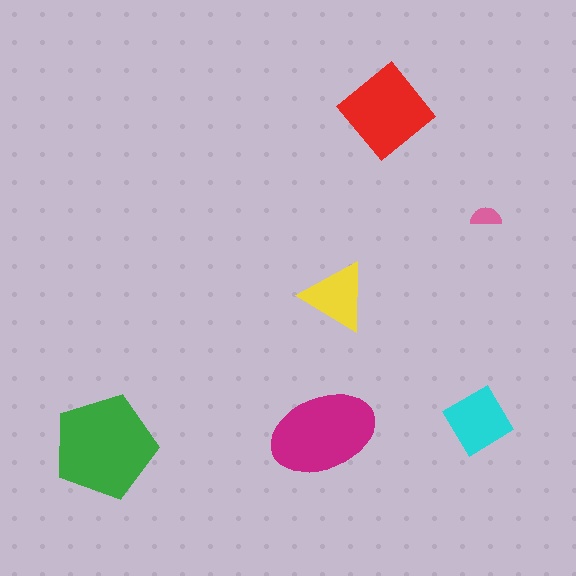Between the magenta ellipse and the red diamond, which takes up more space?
The magenta ellipse.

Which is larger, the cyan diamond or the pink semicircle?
The cyan diamond.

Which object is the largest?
The green pentagon.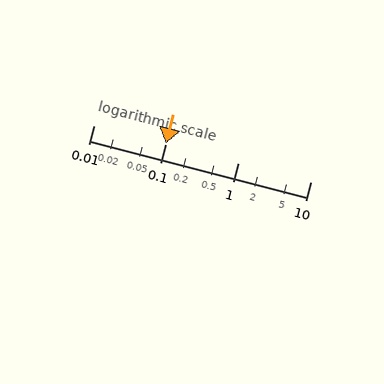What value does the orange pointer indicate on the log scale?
The pointer indicates approximately 0.1.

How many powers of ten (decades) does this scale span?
The scale spans 3 decades, from 0.01 to 10.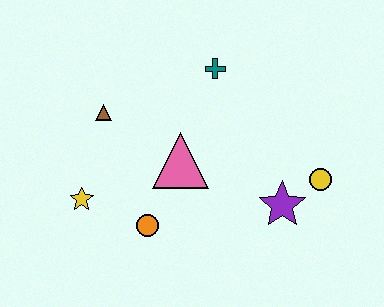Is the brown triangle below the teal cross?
Yes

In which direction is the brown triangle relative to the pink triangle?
The brown triangle is to the left of the pink triangle.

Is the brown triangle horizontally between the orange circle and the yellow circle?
No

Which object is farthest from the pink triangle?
The yellow circle is farthest from the pink triangle.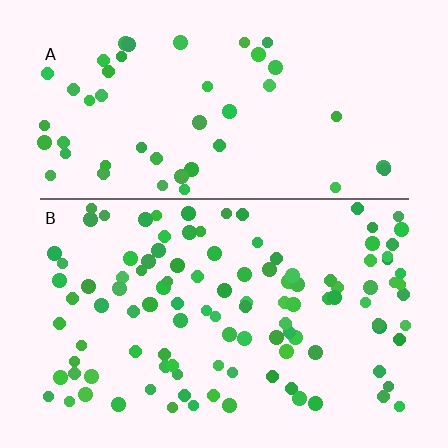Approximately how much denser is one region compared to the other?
Approximately 2.3× — region B over region A.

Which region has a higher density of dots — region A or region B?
B (the bottom).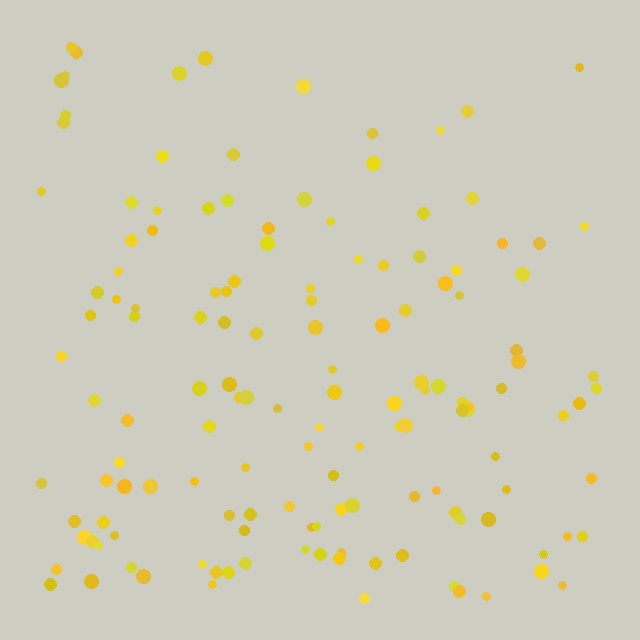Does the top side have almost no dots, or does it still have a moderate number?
Still a moderate number, just noticeably fewer than the bottom.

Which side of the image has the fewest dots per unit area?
The top.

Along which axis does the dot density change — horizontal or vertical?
Vertical.